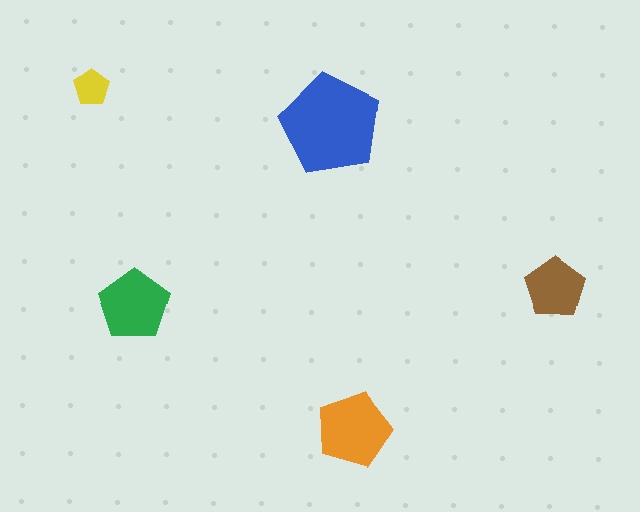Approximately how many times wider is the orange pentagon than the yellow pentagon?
About 2 times wider.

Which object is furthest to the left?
The yellow pentagon is leftmost.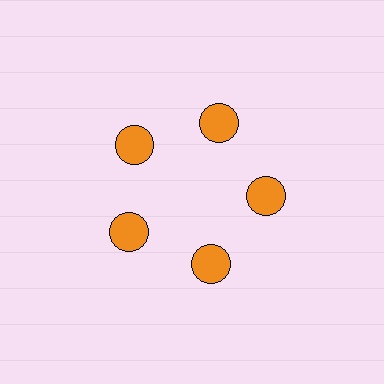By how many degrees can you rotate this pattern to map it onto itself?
The pattern maps onto itself every 72 degrees of rotation.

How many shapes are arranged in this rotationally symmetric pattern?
There are 5 shapes, arranged in 5 groups of 1.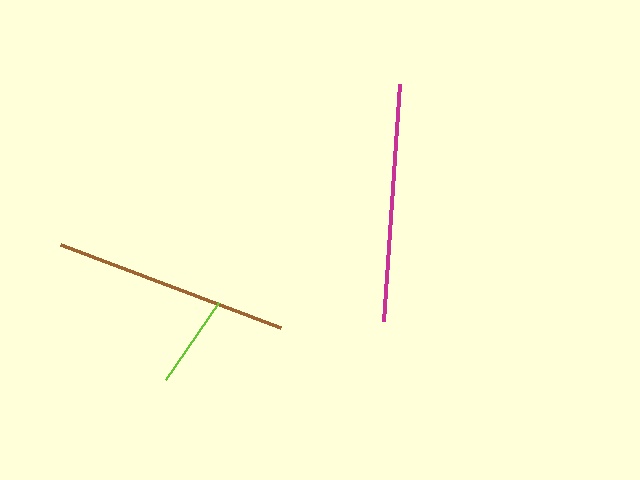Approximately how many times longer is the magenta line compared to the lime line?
The magenta line is approximately 2.5 times the length of the lime line.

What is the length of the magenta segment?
The magenta segment is approximately 238 pixels long.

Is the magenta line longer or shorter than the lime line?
The magenta line is longer than the lime line.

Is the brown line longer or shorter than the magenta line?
The magenta line is longer than the brown line.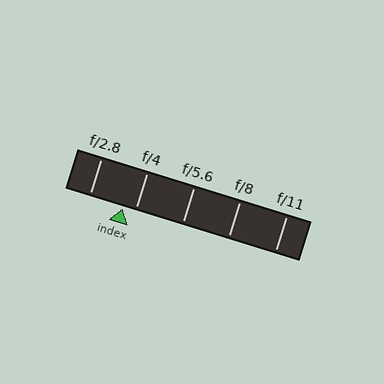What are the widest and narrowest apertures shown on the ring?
The widest aperture shown is f/2.8 and the narrowest is f/11.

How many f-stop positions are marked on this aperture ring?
There are 5 f-stop positions marked.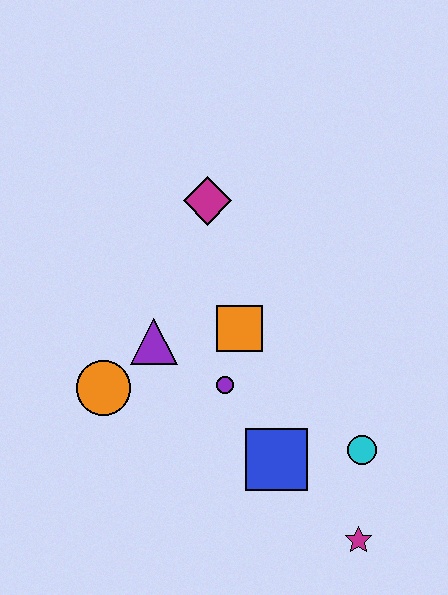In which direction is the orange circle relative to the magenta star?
The orange circle is to the left of the magenta star.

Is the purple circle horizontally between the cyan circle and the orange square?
No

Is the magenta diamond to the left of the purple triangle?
No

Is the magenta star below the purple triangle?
Yes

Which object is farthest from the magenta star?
The magenta diamond is farthest from the magenta star.